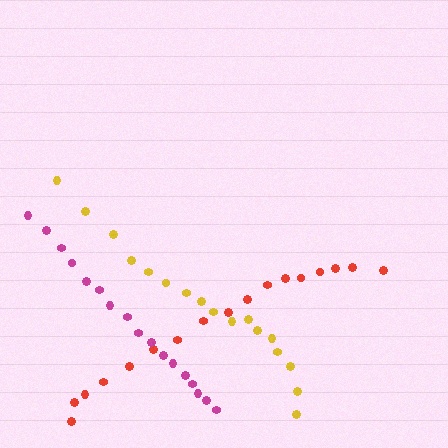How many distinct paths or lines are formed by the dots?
There are 3 distinct paths.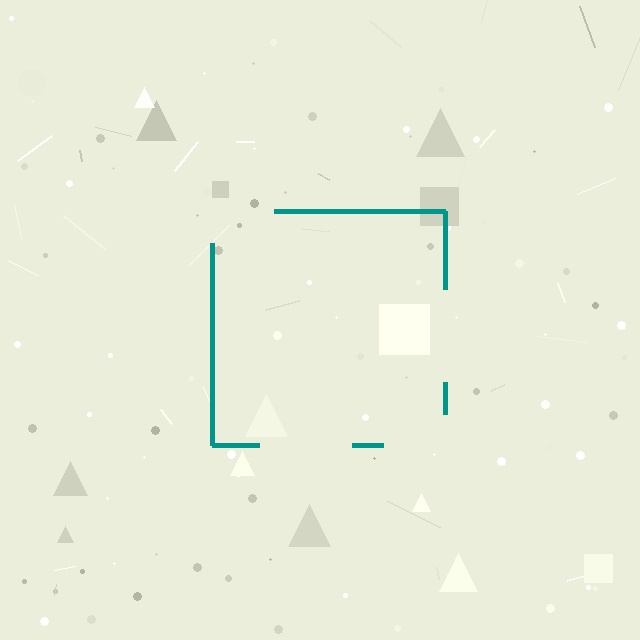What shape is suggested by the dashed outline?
The dashed outline suggests a square.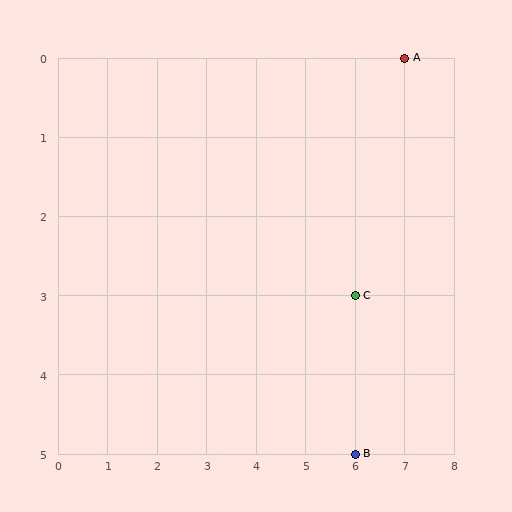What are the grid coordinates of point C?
Point C is at grid coordinates (6, 3).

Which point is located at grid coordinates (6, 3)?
Point C is at (6, 3).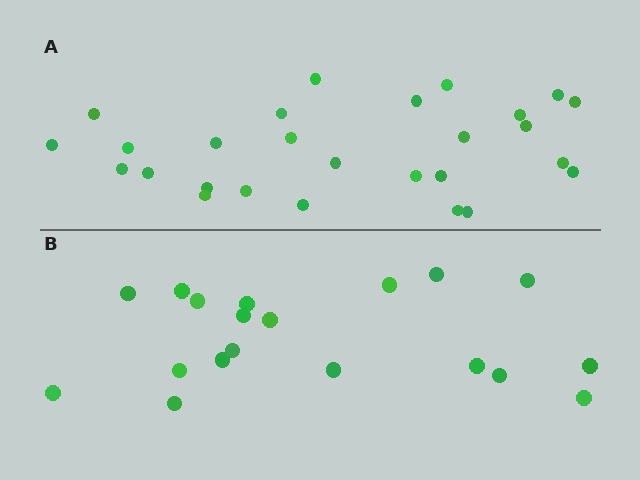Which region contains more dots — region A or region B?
Region A (the top region) has more dots.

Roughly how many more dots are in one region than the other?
Region A has roughly 8 or so more dots than region B.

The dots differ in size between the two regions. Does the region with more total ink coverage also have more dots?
No. Region B has more total ink coverage because its dots are larger, but region A actually contains more individual dots. Total area can be misleading — the number of items is what matters here.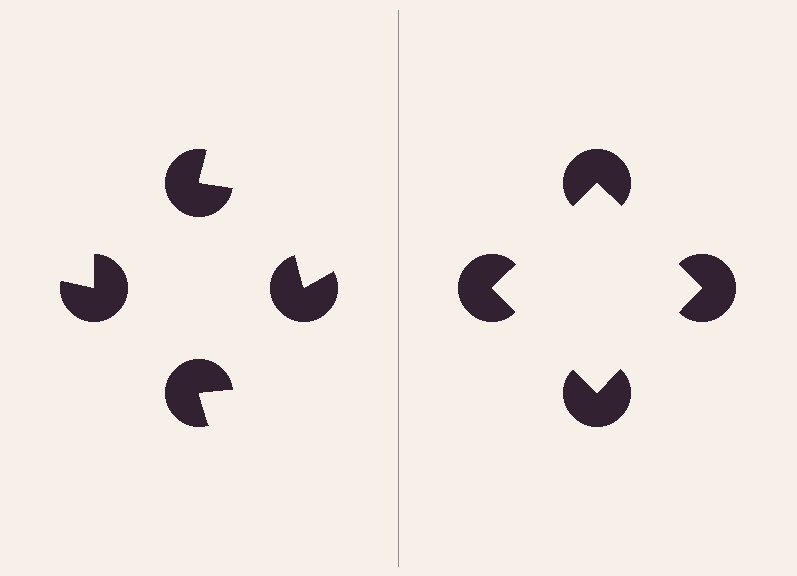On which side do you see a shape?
An illusory square appears on the right side. On the left side the wedge cuts are rotated, so no coherent shape forms.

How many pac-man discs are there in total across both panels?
8 — 4 on each side.